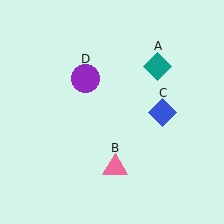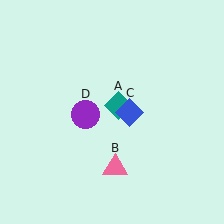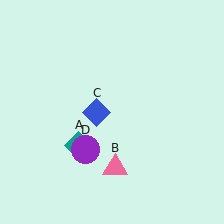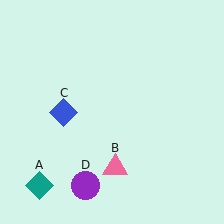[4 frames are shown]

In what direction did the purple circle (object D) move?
The purple circle (object D) moved down.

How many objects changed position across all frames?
3 objects changed position: teal diamond (object A), blue diamond (object C), purple circle (object D).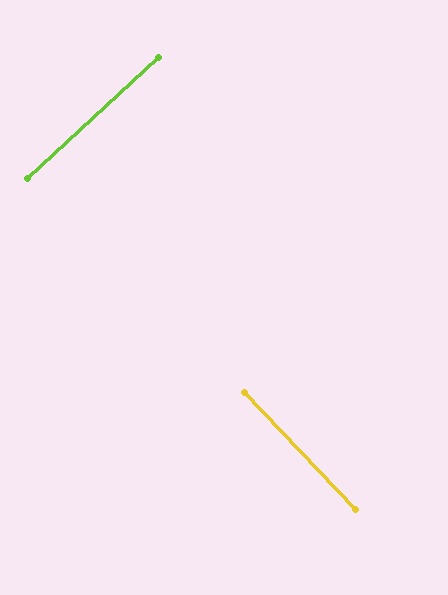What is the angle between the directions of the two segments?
Approximately 89 degrees.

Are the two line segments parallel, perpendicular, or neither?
Perpendicular — they meet at approximately 89°.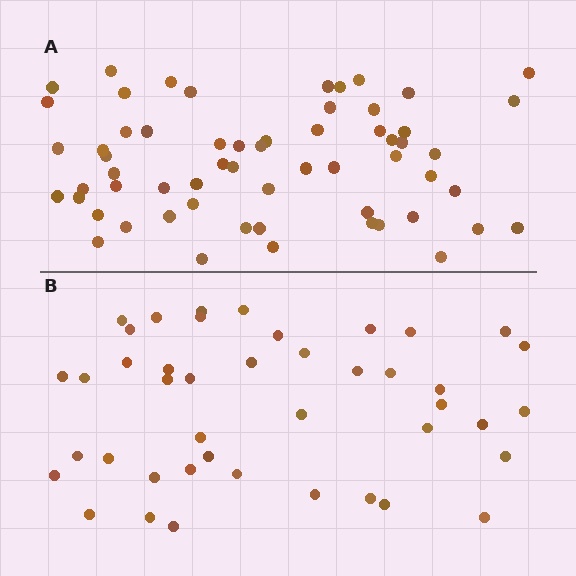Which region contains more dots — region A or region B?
Region A (the top region) has more dots.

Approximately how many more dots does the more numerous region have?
Region A has approximately 15 more dots than region B.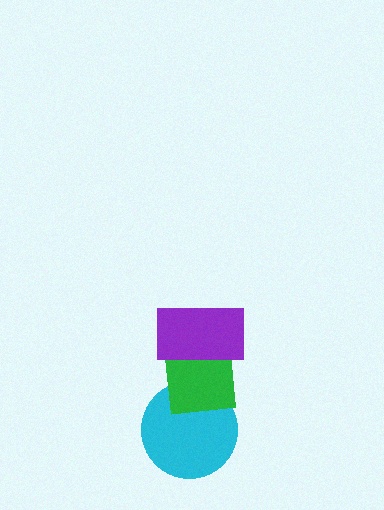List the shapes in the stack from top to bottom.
From top to bottom: the purple rectangle, the green square, the cyan circle.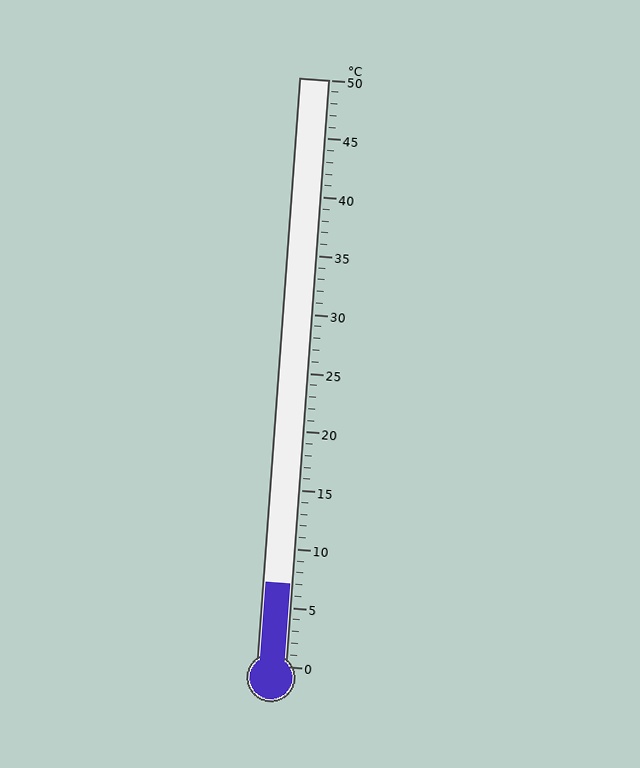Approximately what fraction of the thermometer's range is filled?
The thermometer is filled to approximately 15% of its range.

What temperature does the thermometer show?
The thermometer shows approximately 7°C.